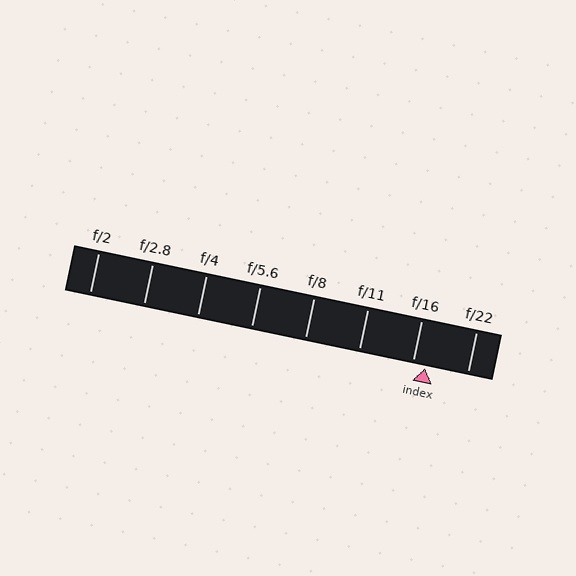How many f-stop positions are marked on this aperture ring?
There are 8 f-stop positions marked.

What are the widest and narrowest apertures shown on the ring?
The widest aperture shown is f/2 and the narrowest is f/22.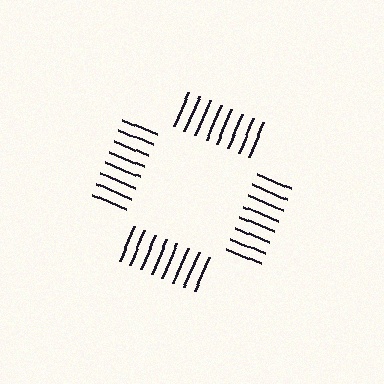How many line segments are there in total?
32 — 8 along each of the 4 edges.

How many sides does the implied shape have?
4 sides — the line-ends trace a square.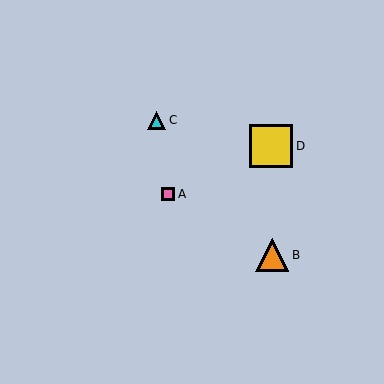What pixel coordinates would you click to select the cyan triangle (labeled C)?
Click at (157, 120) to select the cyan triangle C.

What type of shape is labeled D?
Shape D is a yellow square.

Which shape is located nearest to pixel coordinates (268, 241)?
The orange triangle (labeled B) at (272, 255) is nearest to that location.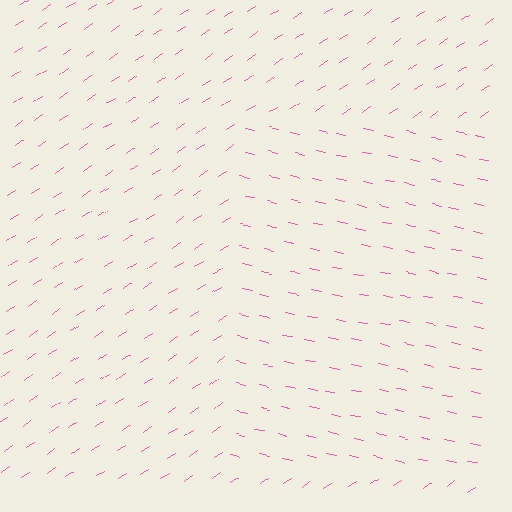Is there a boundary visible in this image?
Yes, there is a texture boundary formed by a change in line orientation.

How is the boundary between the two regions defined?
The boundary is defined purely by a change in line orientation (approximately 45 degrees difference). All lines are the same color and thickness.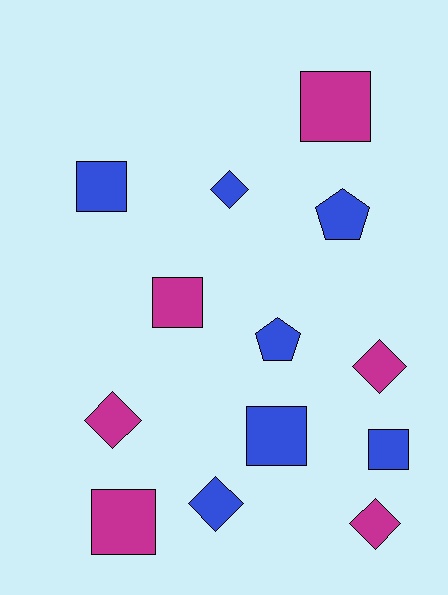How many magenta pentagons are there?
There are no magenta pentagons.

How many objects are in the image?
There are 13 objects.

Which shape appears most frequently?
Square, with 6 objects.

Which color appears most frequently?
Blue, with 7 objects.